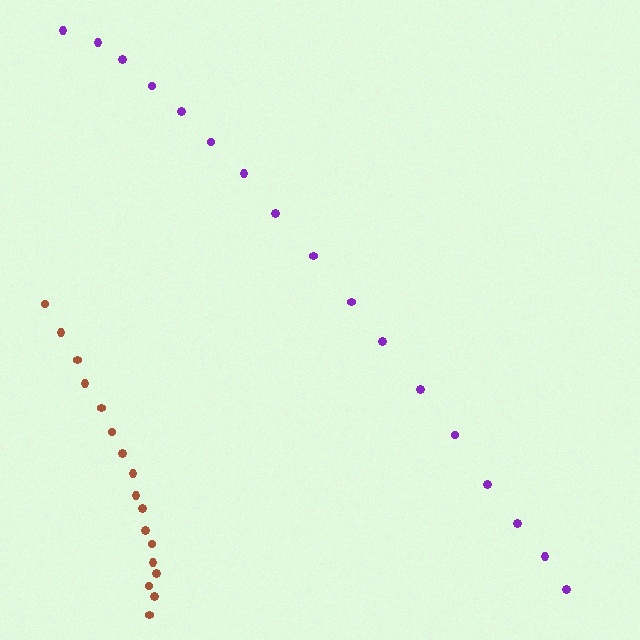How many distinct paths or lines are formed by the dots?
There are 2 distinct paths.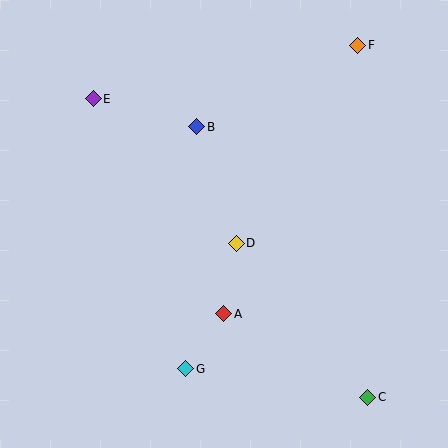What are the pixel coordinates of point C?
Point C is at (368, 397).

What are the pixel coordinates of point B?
Point B is at (197, 127).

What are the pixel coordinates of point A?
Point A is at (224, 314).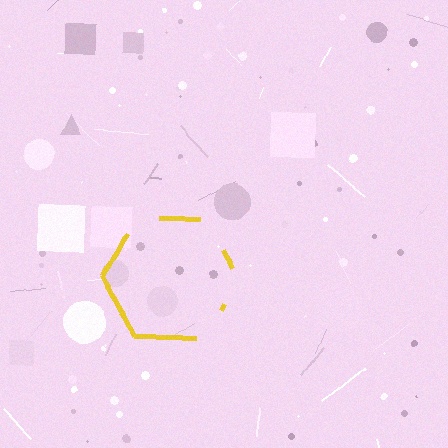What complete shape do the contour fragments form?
The contour fragments form a hexagon.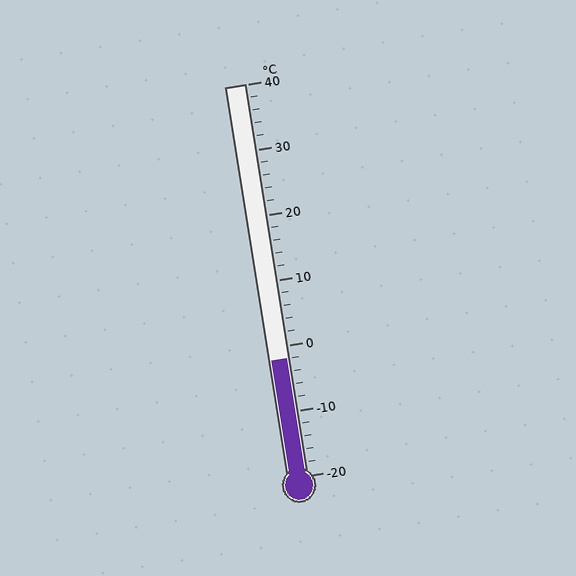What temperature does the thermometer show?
The thermometer shows approximately -2°C.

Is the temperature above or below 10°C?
The temperature is below 10°C.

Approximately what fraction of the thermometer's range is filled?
The thermometer is filled to approximately 30% of its range.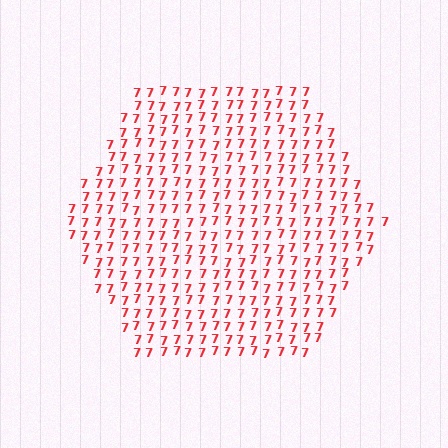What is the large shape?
The large shape is a hexagon.